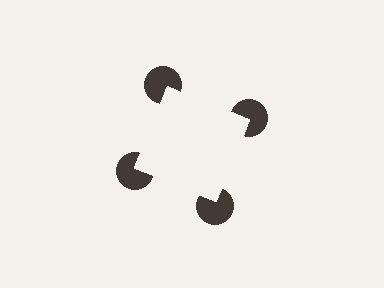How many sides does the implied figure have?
4 sides.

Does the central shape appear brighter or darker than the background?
It typically appears slightly brighter than the background, even though no actual brightness change is drawn.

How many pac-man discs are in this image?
There are 4 — one at each vertex of the illusory square.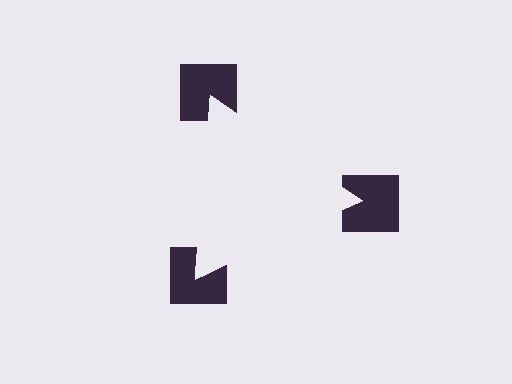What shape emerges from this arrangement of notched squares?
An illusory triangle — its edges are inferred from the aligned wedge cuts in the notched squares, not physically drawn.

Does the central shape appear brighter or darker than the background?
It typically appears slightly brighter than the background, even though no actual brightness change is drawn.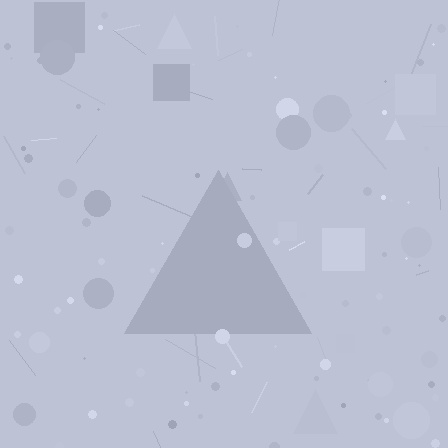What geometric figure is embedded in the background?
A triangle is embedded in the background.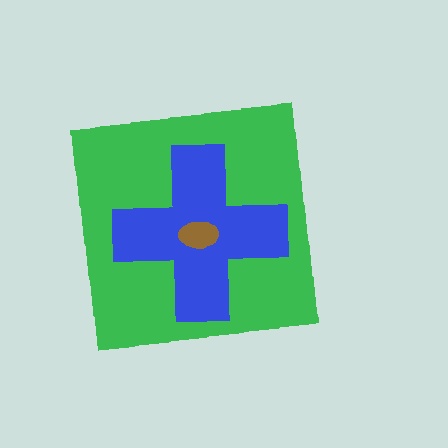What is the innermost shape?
The brown ellipse.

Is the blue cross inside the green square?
Yes.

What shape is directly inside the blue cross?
The brown ellipse.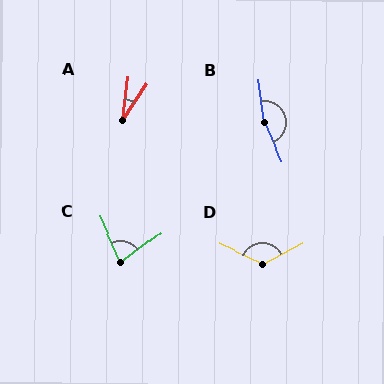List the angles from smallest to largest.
A (26°), C (76°), D (127°), B (163°).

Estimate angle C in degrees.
Approximately 76 degrees.